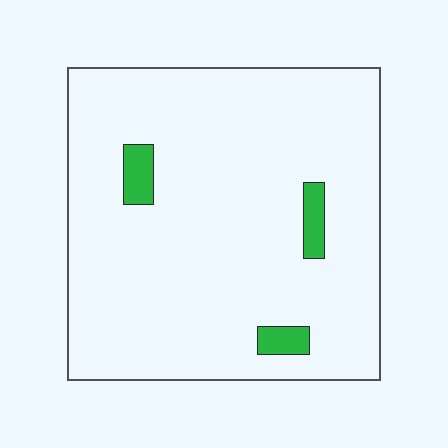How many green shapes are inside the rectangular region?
3.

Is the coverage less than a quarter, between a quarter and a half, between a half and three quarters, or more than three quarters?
Less than a quarter.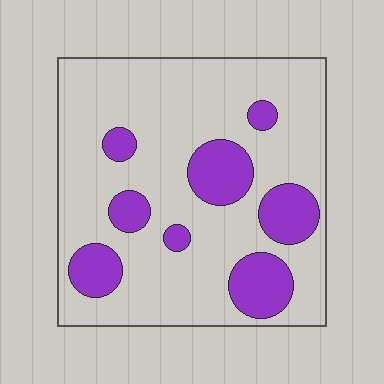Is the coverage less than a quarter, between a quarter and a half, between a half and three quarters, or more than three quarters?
Less than a quarter.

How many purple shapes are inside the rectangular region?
8.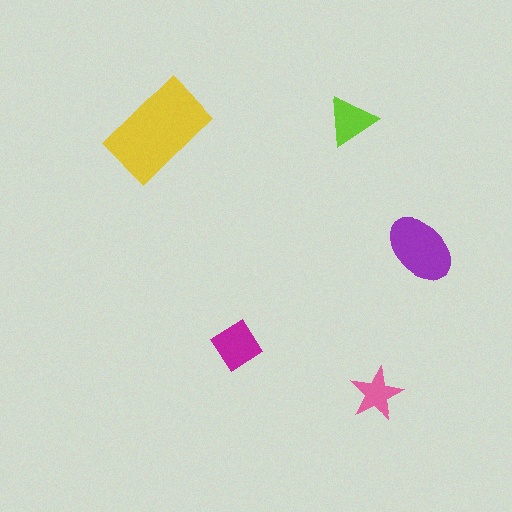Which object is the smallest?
The pink star.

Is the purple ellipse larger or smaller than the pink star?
Larger.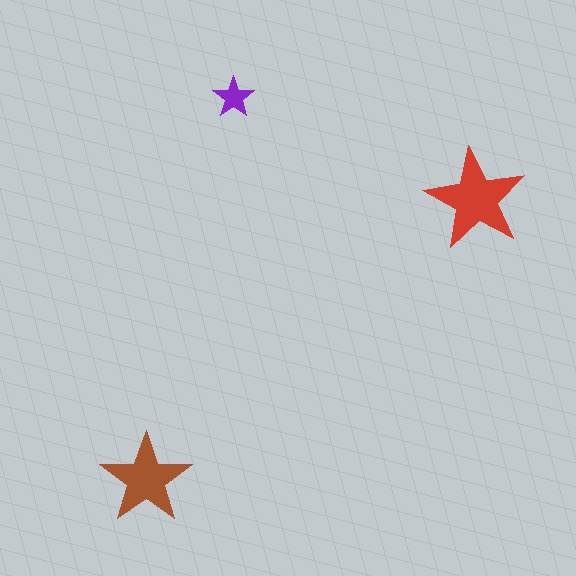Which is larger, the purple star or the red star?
The red one.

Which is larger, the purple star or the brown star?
The brown one.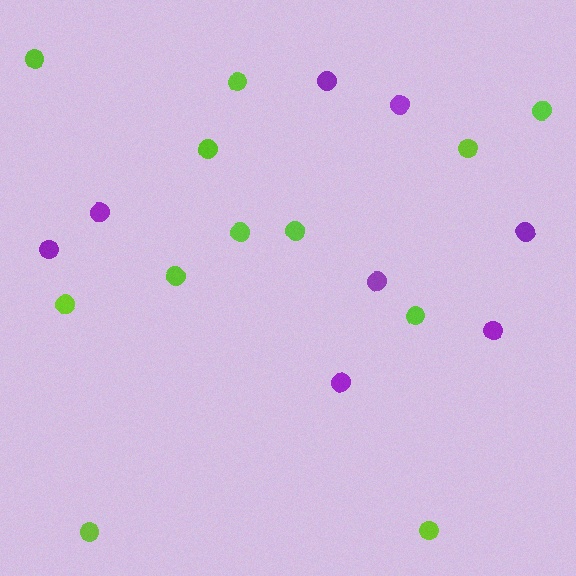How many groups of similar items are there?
There are 2 groups: one group of purple circles (8) and one group of lime circles (12).